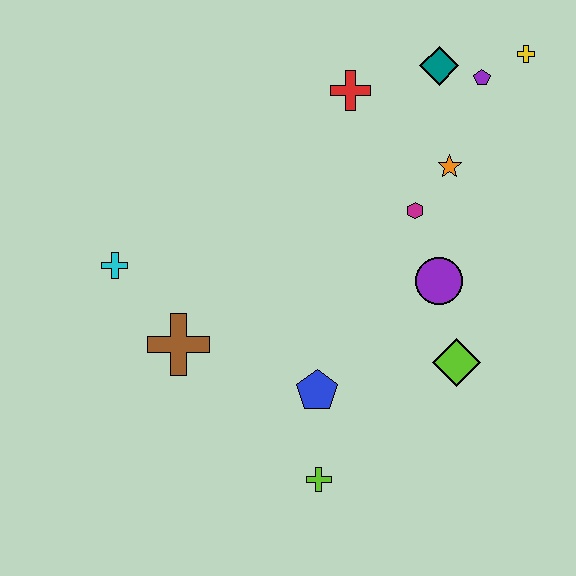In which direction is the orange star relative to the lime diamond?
The orange star is above the lime diamond.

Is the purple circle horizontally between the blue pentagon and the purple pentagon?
Yes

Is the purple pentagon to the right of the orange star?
Yes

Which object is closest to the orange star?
The magenta hexagon is closest to the orange star.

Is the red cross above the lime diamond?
Yes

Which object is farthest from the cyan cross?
The yellow cross is farthest from the cyan cross.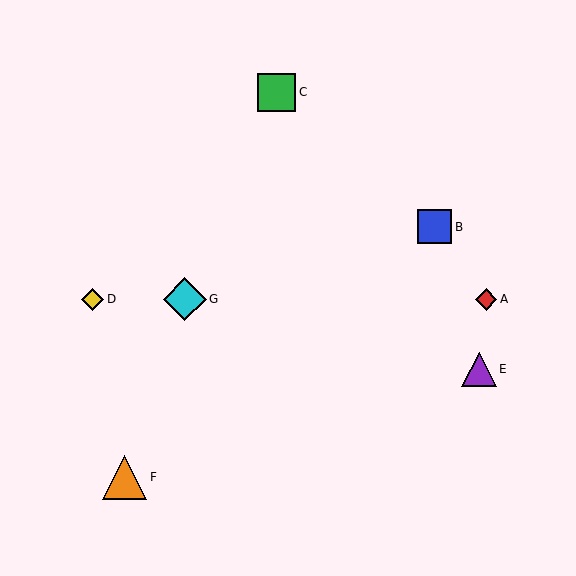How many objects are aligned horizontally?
3 objects (A, D, G) are aligned horizontally.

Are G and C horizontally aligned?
No, G is at y≈299 and C is at y≈92.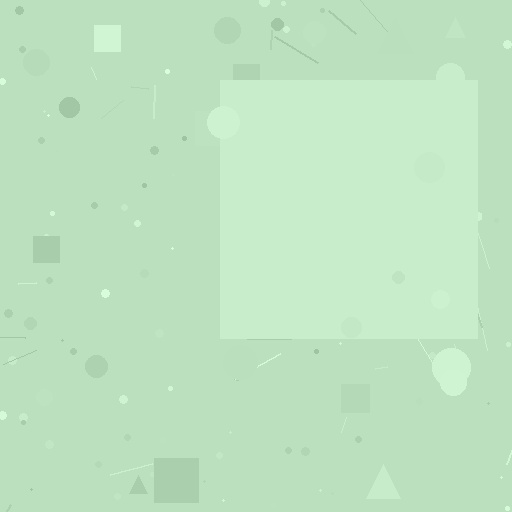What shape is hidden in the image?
A square is hidden in the image.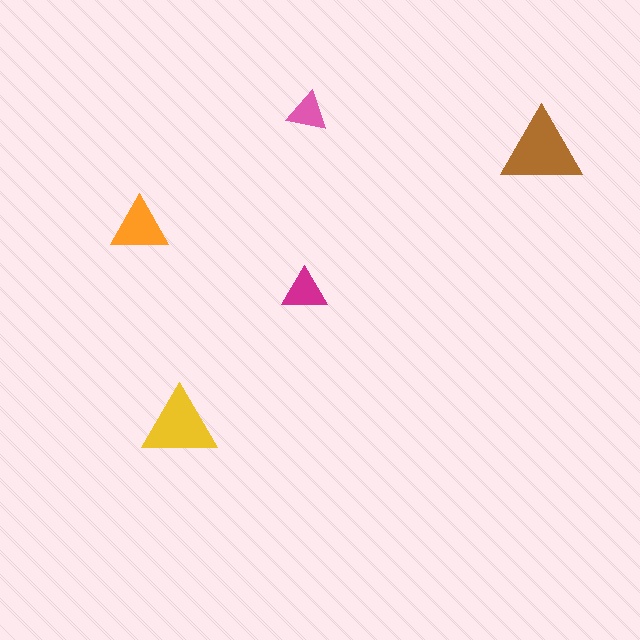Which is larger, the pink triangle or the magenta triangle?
The magenta one.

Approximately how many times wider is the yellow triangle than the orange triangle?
About 1.5 times wider.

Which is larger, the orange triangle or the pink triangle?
The orange one.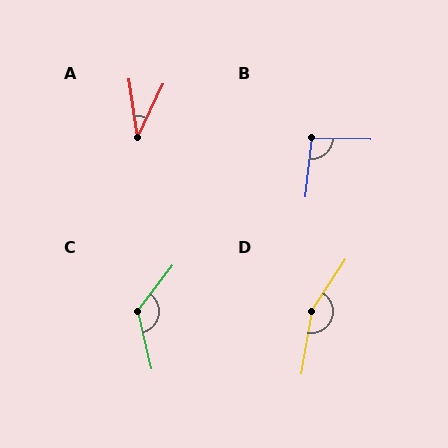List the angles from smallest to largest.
A (33°), B (94°), C (129°), D (157°).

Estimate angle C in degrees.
Approximately 129 degrees.